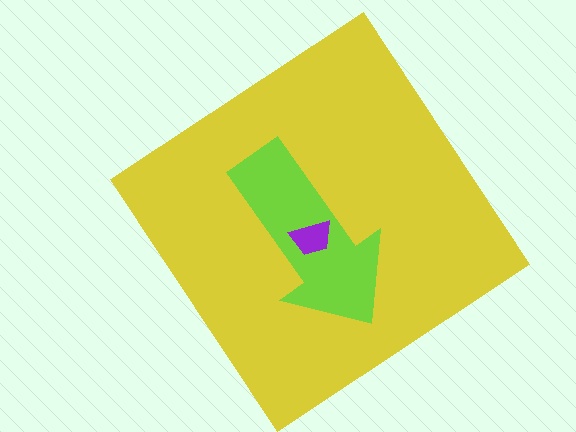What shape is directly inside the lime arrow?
The purple trapezoid.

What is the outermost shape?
The yellow diamond.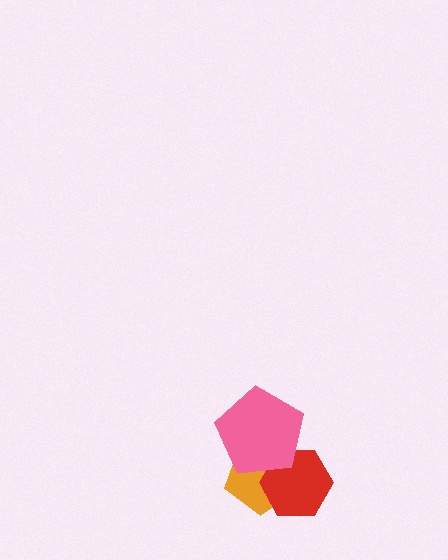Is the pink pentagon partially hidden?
No, no other shape covers it.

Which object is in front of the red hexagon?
The pink pentagon is in front of the red hexagon.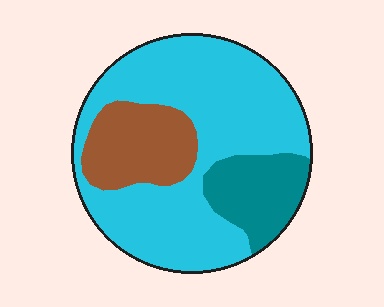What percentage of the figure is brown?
Brown covers roughly 20% of the figure.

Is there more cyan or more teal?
Cyan.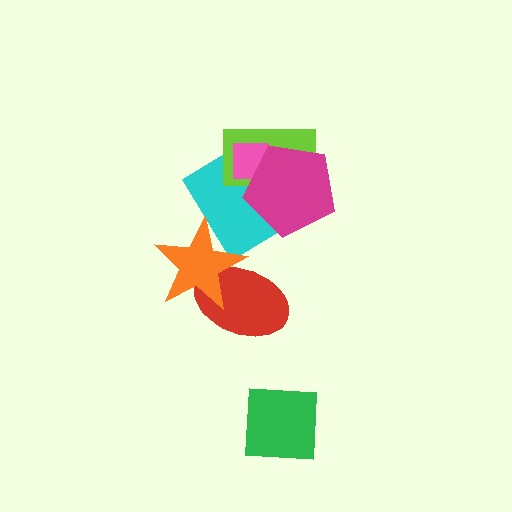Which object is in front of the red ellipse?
The orange star is in front of the red ellipse.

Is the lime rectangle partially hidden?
Yes, it is partially covered by another shape.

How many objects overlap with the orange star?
2 objects overlap with the orange star.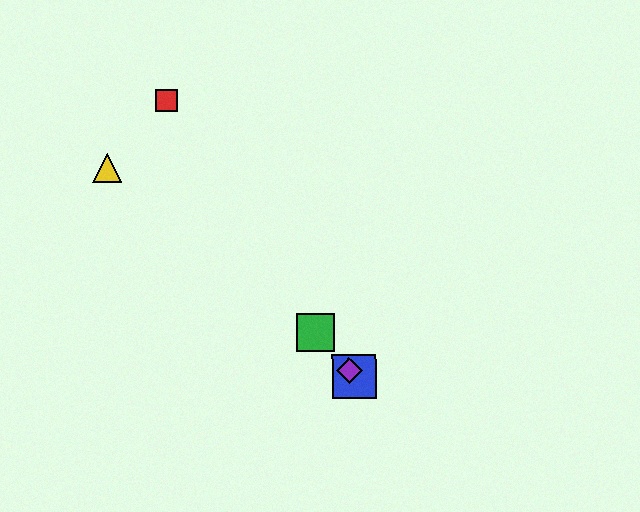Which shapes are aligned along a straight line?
The blue square, the green square, the purple diamond are aligned along a straight line.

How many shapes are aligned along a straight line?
3 shapes (the blue square, the green square, the purple diamond) are aligned along a straight line.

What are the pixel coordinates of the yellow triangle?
The yellow triangle is at (107, 168).